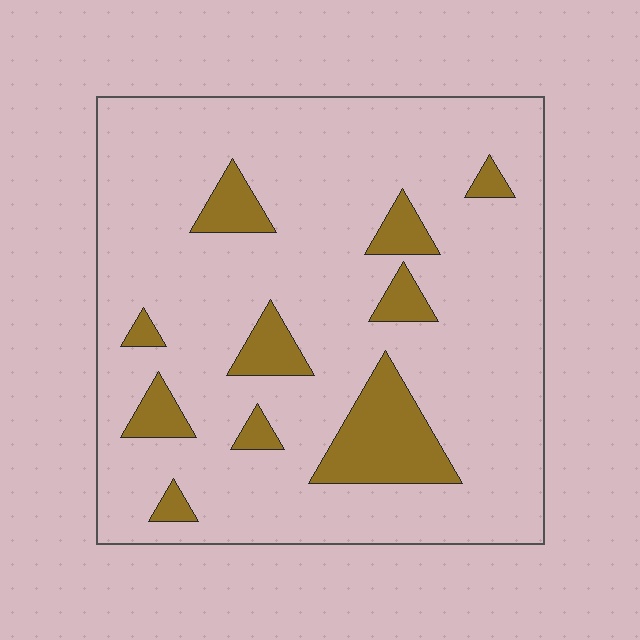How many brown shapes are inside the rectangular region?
10.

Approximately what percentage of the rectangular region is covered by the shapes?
Approximately 15%.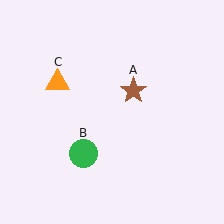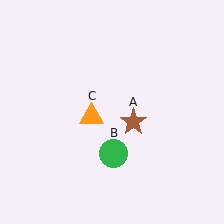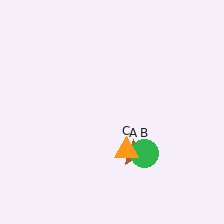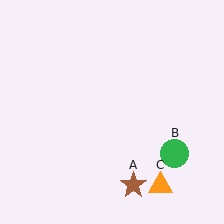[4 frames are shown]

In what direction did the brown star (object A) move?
The brown star (object A) moved down.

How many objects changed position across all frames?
3 objects changed position: brown star (object A), green circle (object B), orange triangle (object C).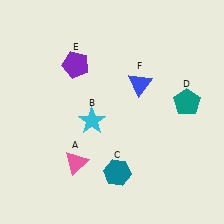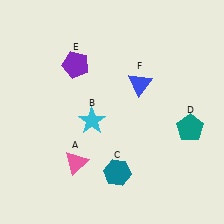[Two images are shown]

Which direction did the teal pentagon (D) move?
The teal pentagon (D) moved down.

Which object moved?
The teal pentagon (D) moved down.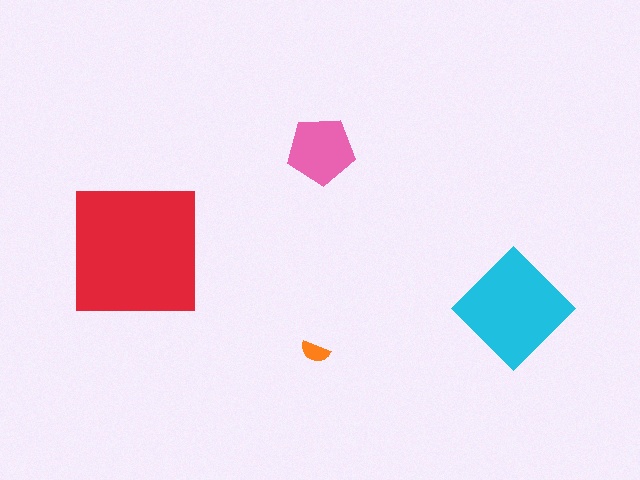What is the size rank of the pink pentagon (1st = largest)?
3rd.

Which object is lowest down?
The orange semicircle is bottommost.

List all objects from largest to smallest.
The red square, the cyan diamond, the pink pentagon, the orange semicircle.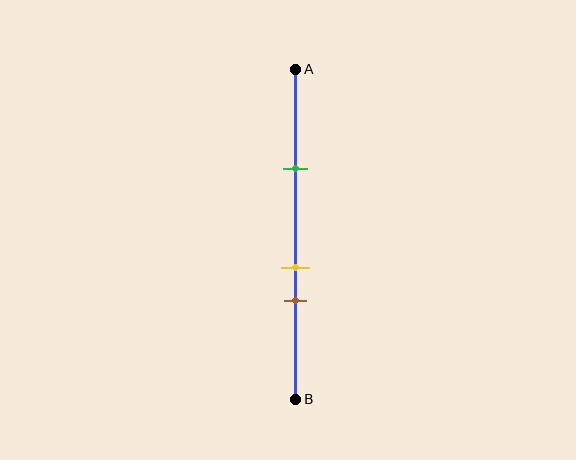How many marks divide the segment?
There are 3 marks dividing the segment.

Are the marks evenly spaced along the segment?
No, the marks are not evenly spaced.